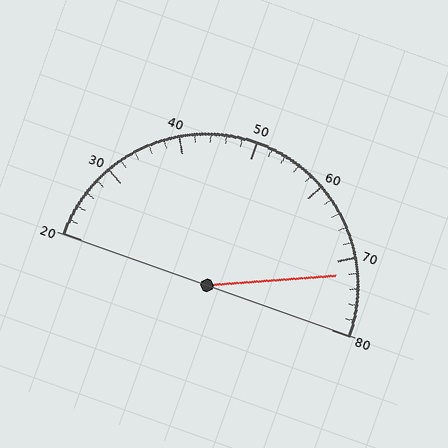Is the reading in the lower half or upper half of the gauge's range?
The reading is in the upper half of the range (20 to 80).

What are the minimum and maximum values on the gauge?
The gauge ranges from 20 to 80.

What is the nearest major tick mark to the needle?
The nearest major tick mark is 70.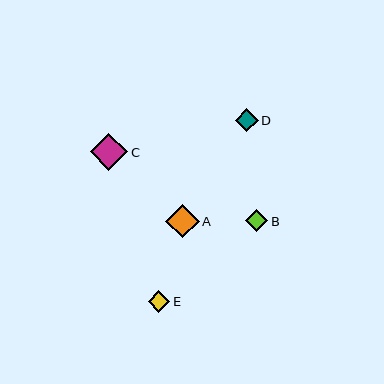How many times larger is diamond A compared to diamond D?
Diamond A is approximately 1.5 times the size of diamond D.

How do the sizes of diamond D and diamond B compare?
Diamond D and diamond B are approximately the same size.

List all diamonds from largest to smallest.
From largest to smallest: C, A, D, B, E.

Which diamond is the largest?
Diamond C is the largest with a size of approximately 37 pixels.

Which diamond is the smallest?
Diamond E is the smallest with a size of approximately 22 pixels.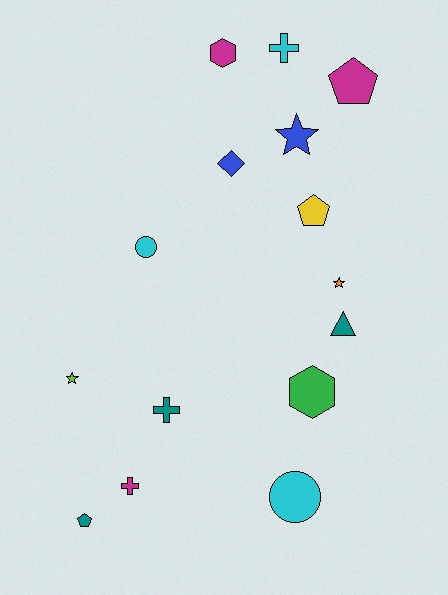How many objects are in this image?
There are 15 objects.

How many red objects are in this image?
There are no red objects.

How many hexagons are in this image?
There are 2 hexagons.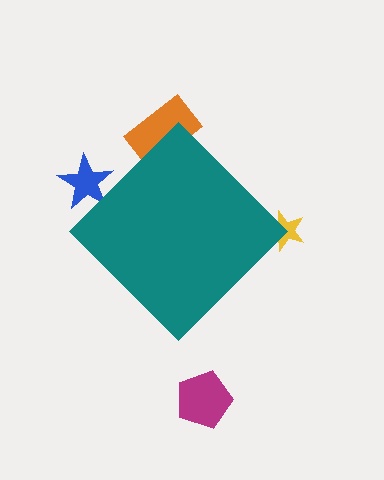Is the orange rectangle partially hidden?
Yes, the orange rectangle is partially hidden behind the teal diamond.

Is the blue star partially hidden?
Yes, the blue star is partially hidden behind the teal diamond.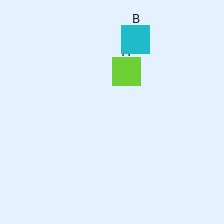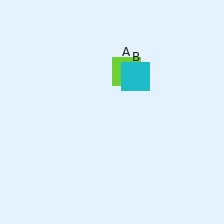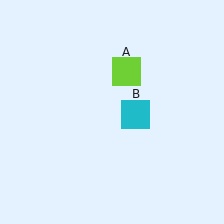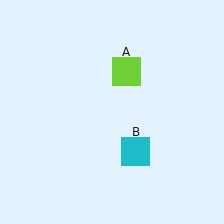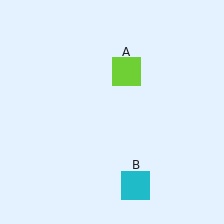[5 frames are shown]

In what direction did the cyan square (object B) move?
The cyan square (object B) moved down.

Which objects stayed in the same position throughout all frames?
Lime square (object A) remained stationary.